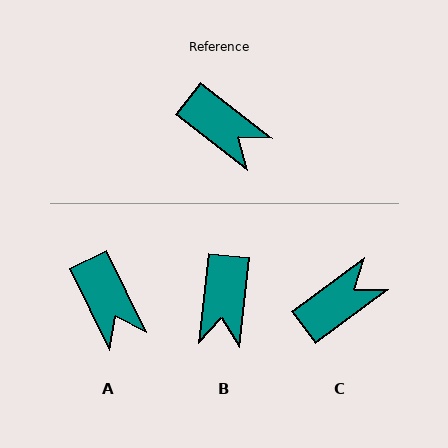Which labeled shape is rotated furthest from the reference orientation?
C, about 74 degrees away.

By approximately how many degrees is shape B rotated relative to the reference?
Approximately 59 degrees clockwise.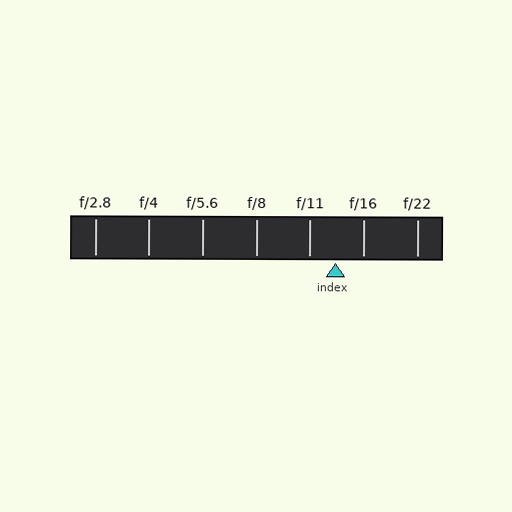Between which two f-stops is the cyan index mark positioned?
The index mark is between f/11 and f/16.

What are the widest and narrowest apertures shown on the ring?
The widest aperture shown is f/2.8 and the narrowest is f/22.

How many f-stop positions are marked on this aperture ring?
There are 7 f-stop positions marked.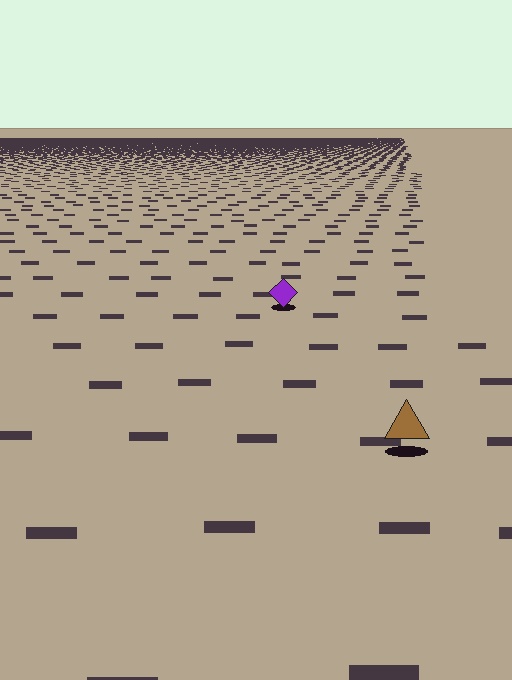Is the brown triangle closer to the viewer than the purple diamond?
Yes. The brown triangle is closer — you can tell from the texture gradient: the ground texture is coarser near it.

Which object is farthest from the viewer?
The purple diamond is farthest from the viewer. It appears smaller and the ground texture around it is denser.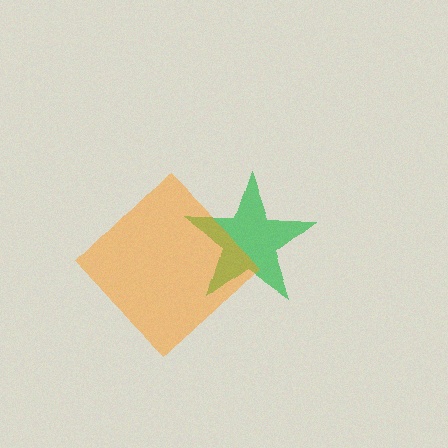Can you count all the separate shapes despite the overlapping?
Yes, there are 2 separate shapes.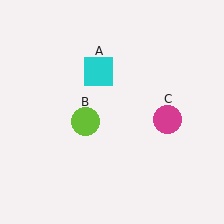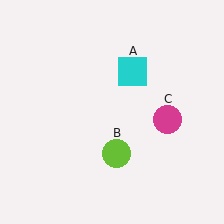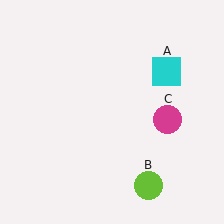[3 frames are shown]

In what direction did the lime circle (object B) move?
The lime circle (object B) moved down and to the right.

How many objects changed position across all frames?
2 objects changed position: cyan square (object A), lime circle (object B).